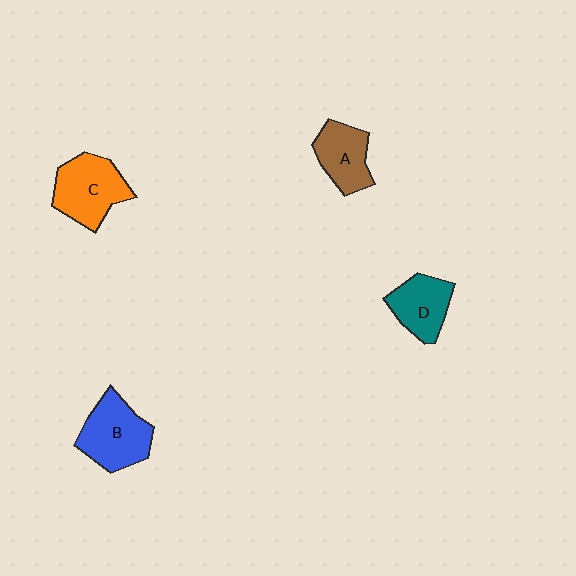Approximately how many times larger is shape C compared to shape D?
Approximately 1.3 times.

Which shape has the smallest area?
Shape A (brown).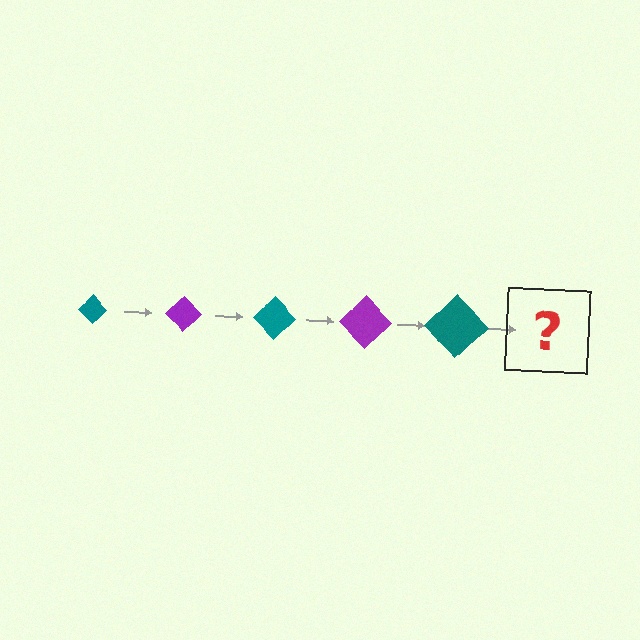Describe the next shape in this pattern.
It should be a purple diamond, larger than the previous one.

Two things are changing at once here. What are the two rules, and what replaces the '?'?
The two rules are that the diamond grows larger each step and the color cycles through teal and purple. The '?' should be a purple diamond, larger than the previous one.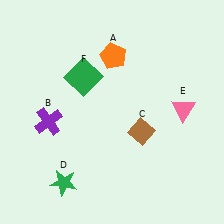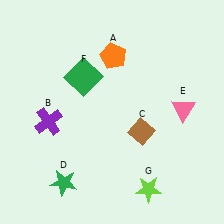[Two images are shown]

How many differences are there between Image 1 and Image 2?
There is 1 difference between the two images.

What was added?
A lime star (G) was added in Image 2.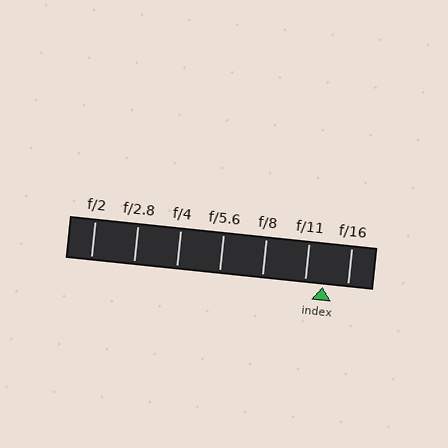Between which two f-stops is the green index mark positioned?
The index mark is between f/11 and f/16.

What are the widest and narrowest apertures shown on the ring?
The widest aperture shown is f/2 and the narrowest is f/16.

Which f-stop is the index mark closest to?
The index mark is closest to f/11.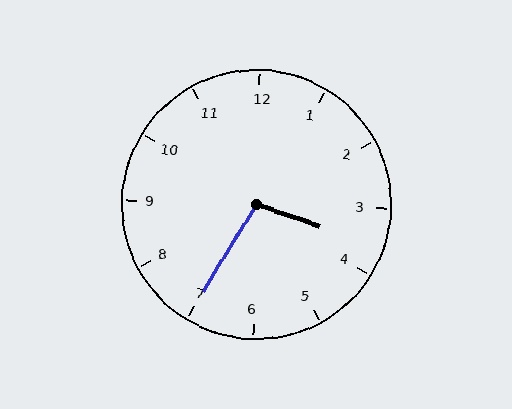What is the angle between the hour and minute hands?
Approximately 102 degrees.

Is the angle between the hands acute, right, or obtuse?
It is obtuse.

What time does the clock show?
3:35.